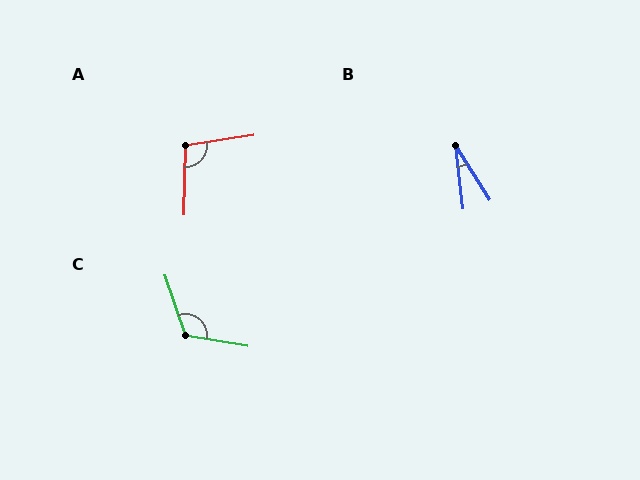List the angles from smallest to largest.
B (26°), A (100°), C (118°).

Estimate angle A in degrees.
Approximately 100 degrees.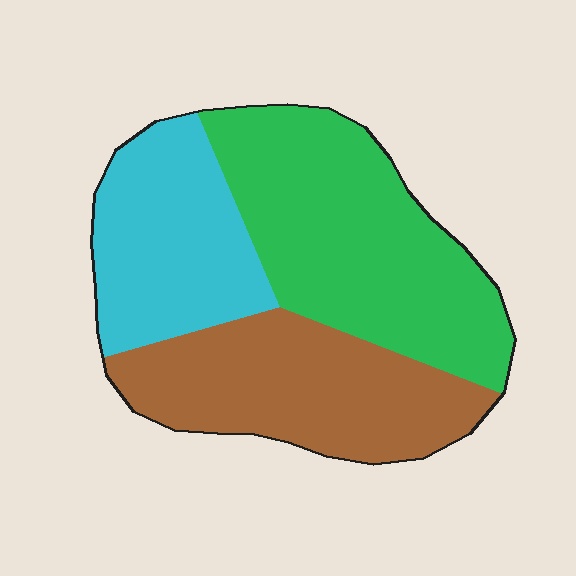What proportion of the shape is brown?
Brown takes up about one third (1/3) of the shape.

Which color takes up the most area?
Green, at roughly 40%.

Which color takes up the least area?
Cyan, at roughly 25%.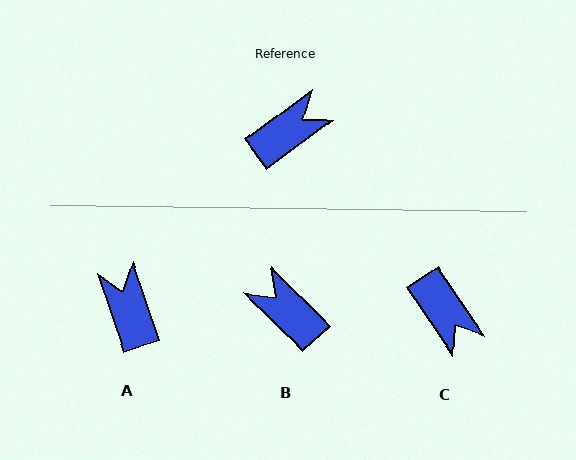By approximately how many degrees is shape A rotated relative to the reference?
Approximately 72 degrees counter-clockwise.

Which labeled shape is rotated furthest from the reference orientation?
B, about 99 degrees away.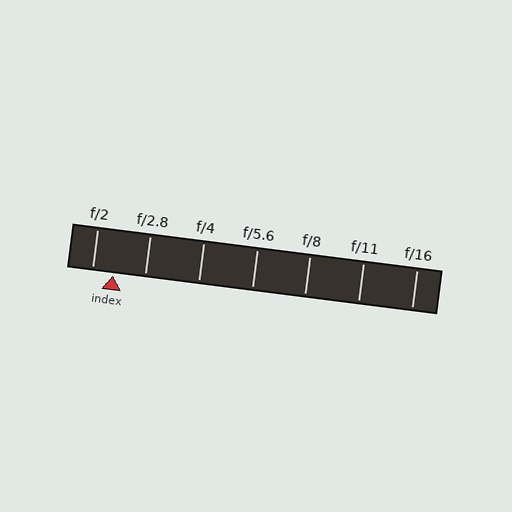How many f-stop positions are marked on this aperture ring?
There are 7 f-stop positions marked.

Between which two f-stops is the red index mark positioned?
The index mark is between f/2 and f/2.8.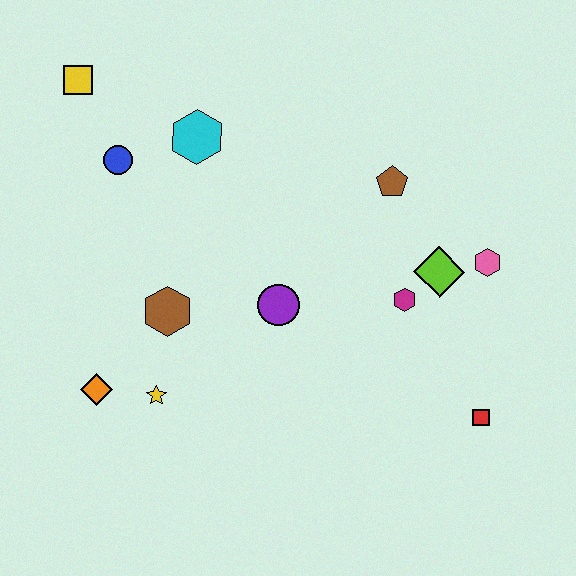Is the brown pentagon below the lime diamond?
No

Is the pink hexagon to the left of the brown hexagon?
No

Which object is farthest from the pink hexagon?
The yellow square is farthest from the pink hexagon.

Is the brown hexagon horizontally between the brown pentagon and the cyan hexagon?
No